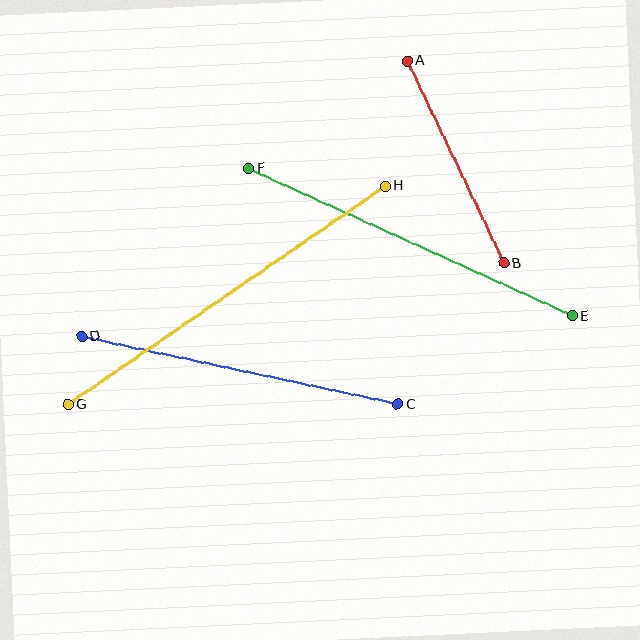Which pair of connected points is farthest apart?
Points G and H are farthest apart.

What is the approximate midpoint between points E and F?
The midpoint is at approximately (411, 242) pixels.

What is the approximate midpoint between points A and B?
The midpoint is at approximately (455, 162) pixels.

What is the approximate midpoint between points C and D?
The midpoint is at approximately (240, 370) pixels.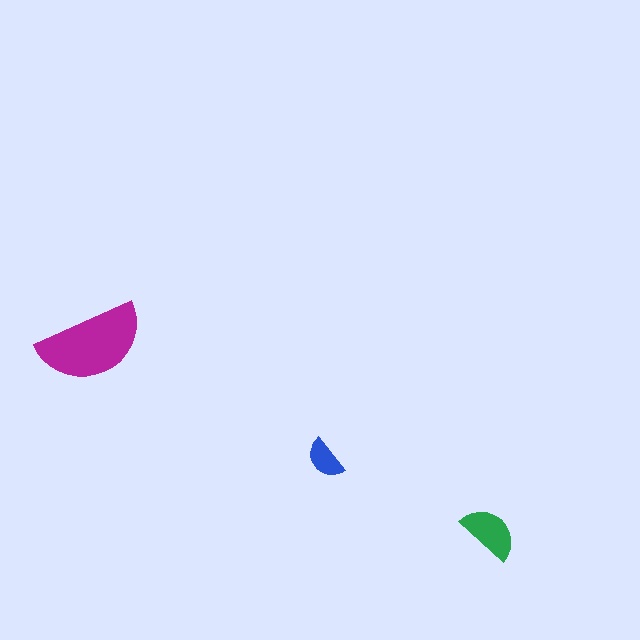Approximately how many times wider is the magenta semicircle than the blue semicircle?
About 2.5 times wider.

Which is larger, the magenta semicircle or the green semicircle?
The magenta one.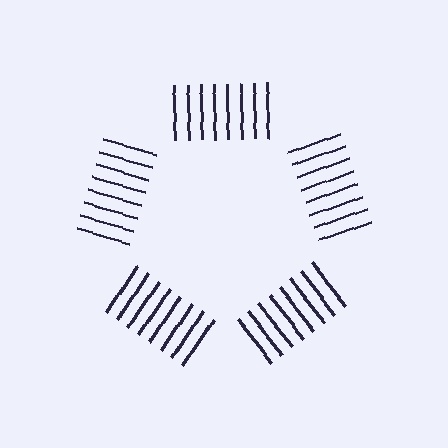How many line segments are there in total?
40 — 8 along each of the 5 edges.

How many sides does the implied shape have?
5 sides — the line-ends trace a pentagon.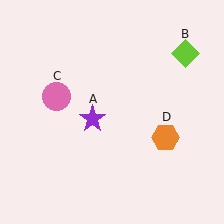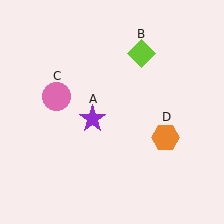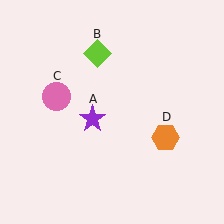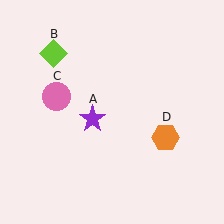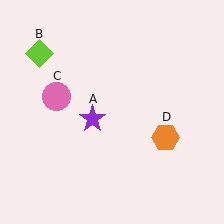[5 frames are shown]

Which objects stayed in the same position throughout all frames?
Purple star (object A) and pink circle (object C) and orange hexagon (object D) remained stationary.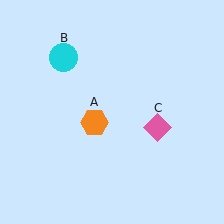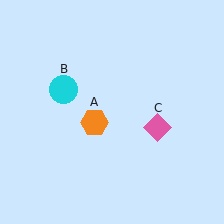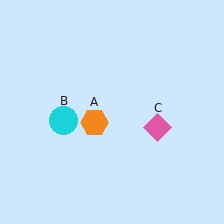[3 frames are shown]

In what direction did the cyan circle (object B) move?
The cyan circle (object B) moved down.